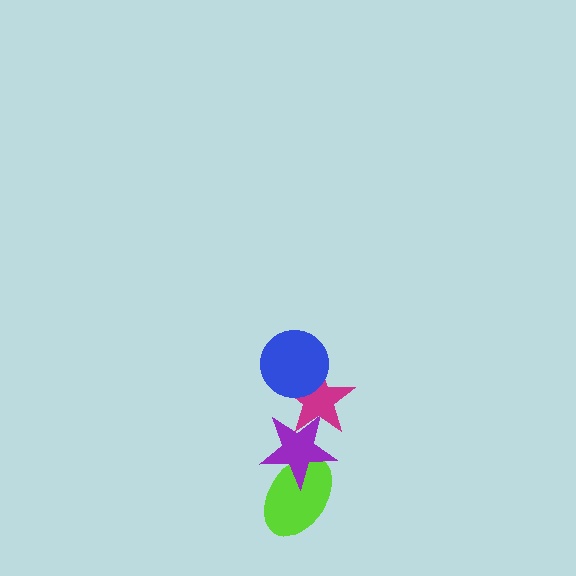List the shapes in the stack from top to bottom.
From top to bottom: the blue circle, the magenta star, the purple star, the lime ellipse.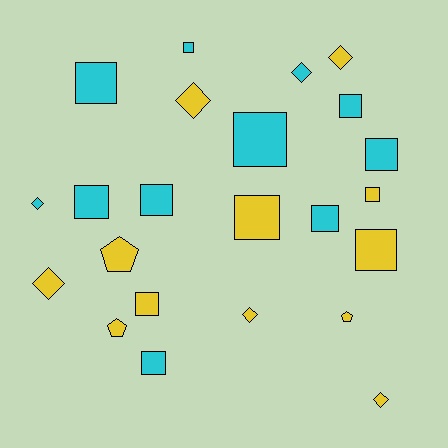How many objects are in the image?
There are 23 objects.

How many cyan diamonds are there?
There are 2 cyan diamonds.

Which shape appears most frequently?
Square, with 13 objects.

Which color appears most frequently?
Yellow, with 12 objects.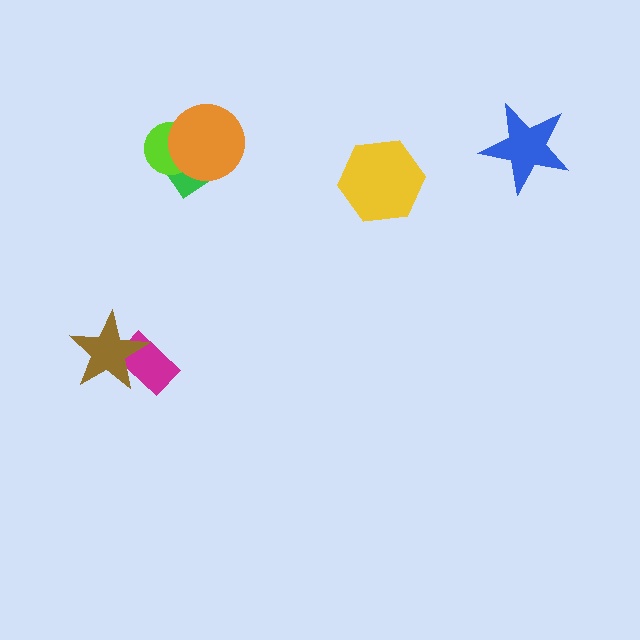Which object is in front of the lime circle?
The orange circle is in front of the lime circle.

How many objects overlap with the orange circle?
2 objects overlap with the orange circle.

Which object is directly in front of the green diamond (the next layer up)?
The lime circle is directly in front of the green diamond.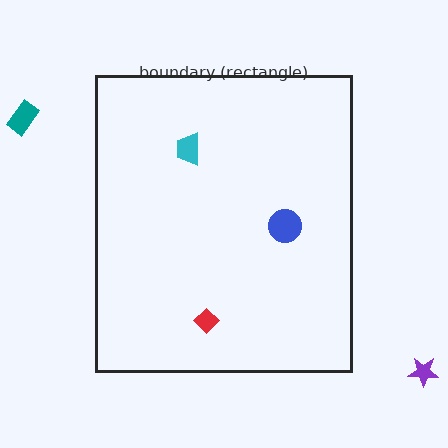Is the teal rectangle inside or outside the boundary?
Outside.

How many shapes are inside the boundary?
3 inside, 2 outside.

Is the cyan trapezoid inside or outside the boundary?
Inside.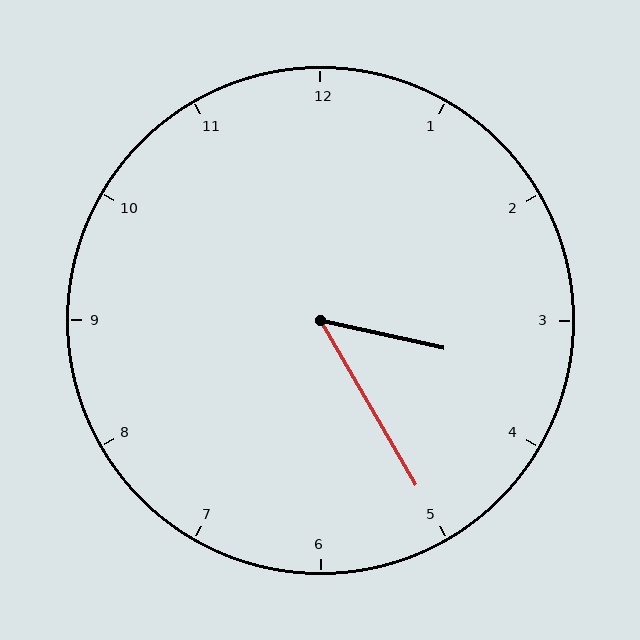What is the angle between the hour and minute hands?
Approximately 48 degrees.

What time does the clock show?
3:25.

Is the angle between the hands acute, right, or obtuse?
It is acute.